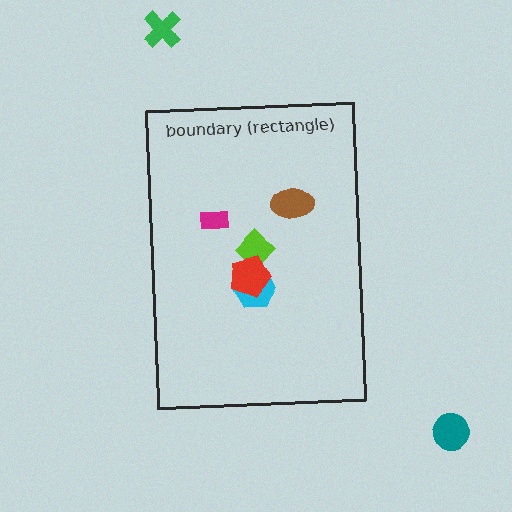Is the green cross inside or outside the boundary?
Outside.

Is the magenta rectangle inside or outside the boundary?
Inside.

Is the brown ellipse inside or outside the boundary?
Inside.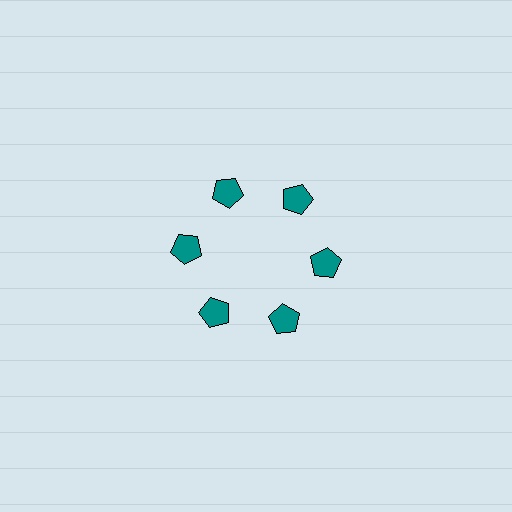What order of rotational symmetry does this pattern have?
This pattern has 6-fold rotational symmetry.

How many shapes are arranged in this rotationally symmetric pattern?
There are 6 shapes, arranged in 6 groups of 1.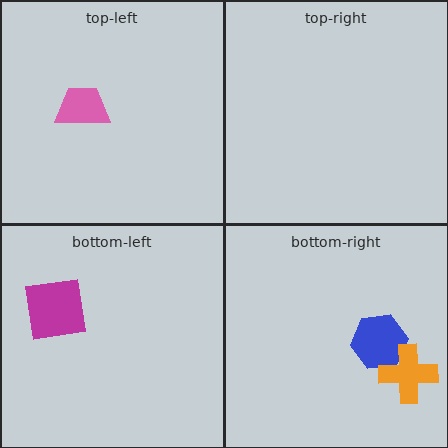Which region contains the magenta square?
The bottom-left region.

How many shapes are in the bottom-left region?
1.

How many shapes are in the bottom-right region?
2.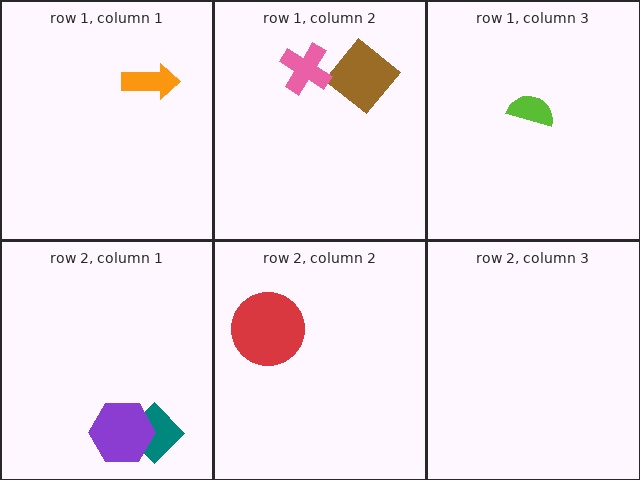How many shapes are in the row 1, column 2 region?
2.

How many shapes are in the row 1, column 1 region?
1.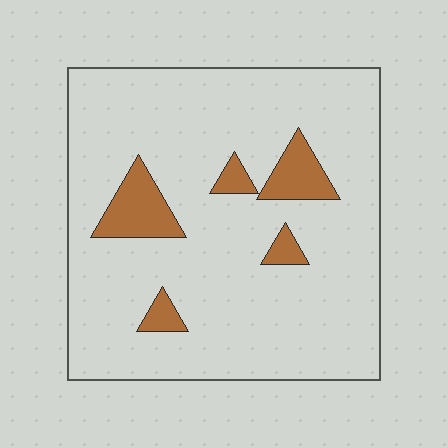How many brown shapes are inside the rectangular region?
5.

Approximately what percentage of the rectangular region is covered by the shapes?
Approximately 10%.